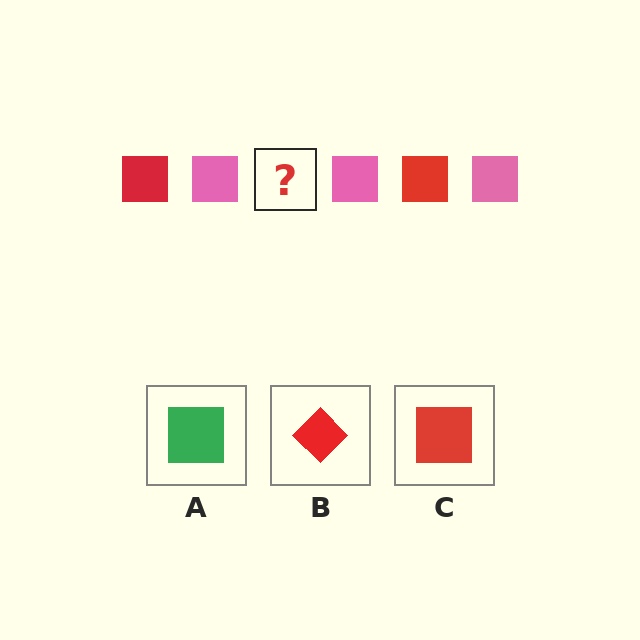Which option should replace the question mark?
Option C.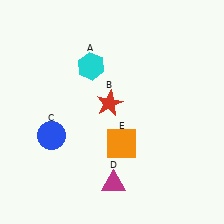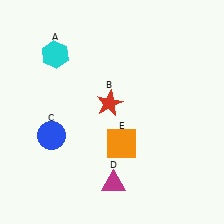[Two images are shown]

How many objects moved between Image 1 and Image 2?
1 object moved between the two images.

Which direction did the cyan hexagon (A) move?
The cyan hexagon (A) moved left.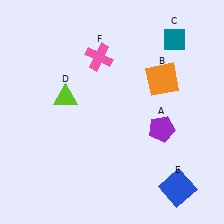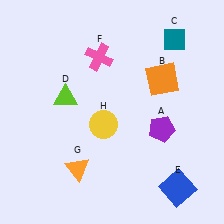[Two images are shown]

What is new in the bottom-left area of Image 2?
A yellow circle (H) was added in the bottom-left area of Image 2.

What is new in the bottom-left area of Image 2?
An orange triangle (G) was added in the bottom-left area of Image 2.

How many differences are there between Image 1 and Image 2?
There are 2 differences between the two images.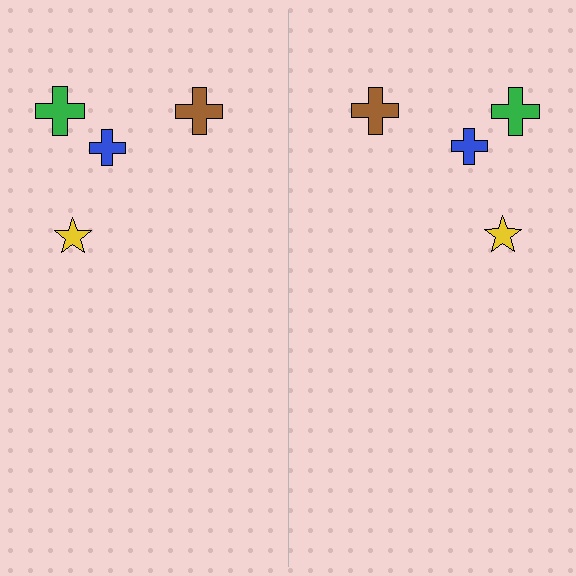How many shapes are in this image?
There are 8 shapes in this image.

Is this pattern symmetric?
Yes, this pattern has bilateral (reflection) symmetry.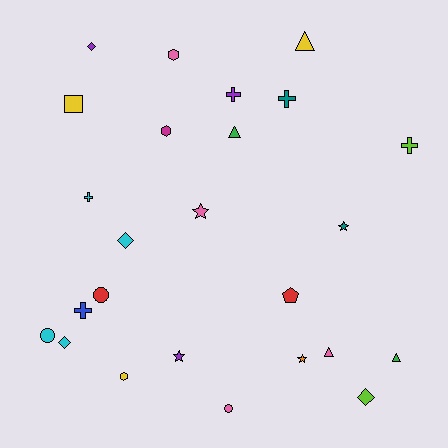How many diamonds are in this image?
There are 4 diamonds.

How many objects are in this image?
There are 25 objects.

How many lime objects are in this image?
There are 2 lime objects.